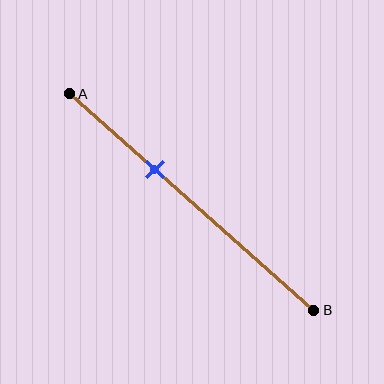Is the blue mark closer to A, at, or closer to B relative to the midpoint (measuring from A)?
The blue mark is closer to point A than the midpoint of segment AB.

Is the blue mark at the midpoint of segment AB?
No, the mark is at about 35% from A, not at the 50% midpoint.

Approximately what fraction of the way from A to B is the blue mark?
The blue mark is approximately 35% of the way from A to B.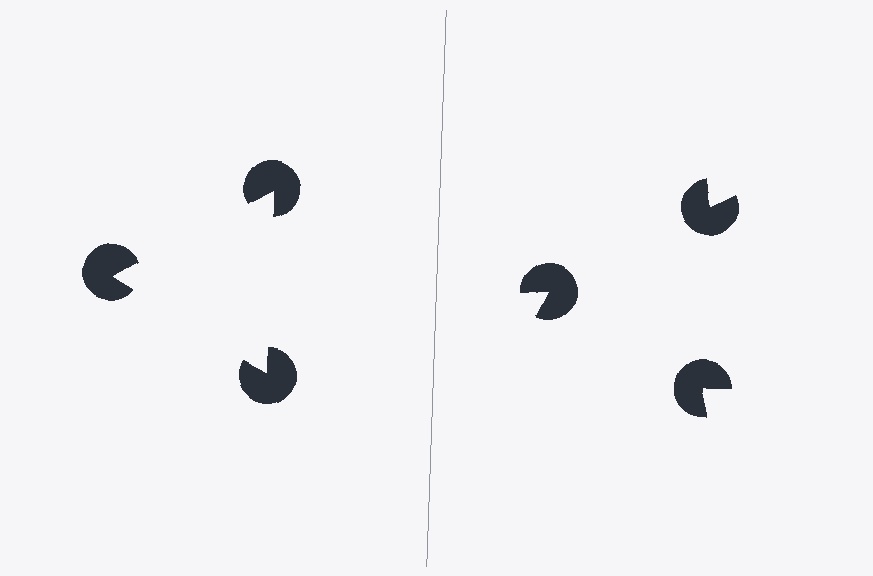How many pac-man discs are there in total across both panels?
6 — 3 on each side.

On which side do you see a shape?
An illusory triangle appears on the left side. On the right side the wedge cuts are rotated, so no coherent shape forms.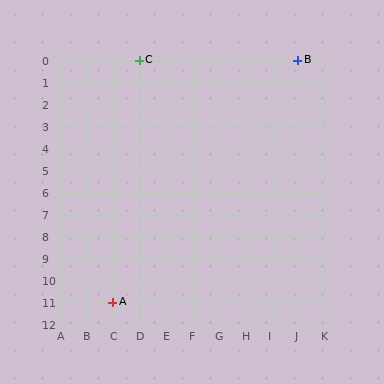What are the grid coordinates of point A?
Point A is at grid coordinates (C, 11).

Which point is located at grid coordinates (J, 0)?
Point B is at (J, 0).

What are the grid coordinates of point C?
Point C is at grid coordinates (D, 0).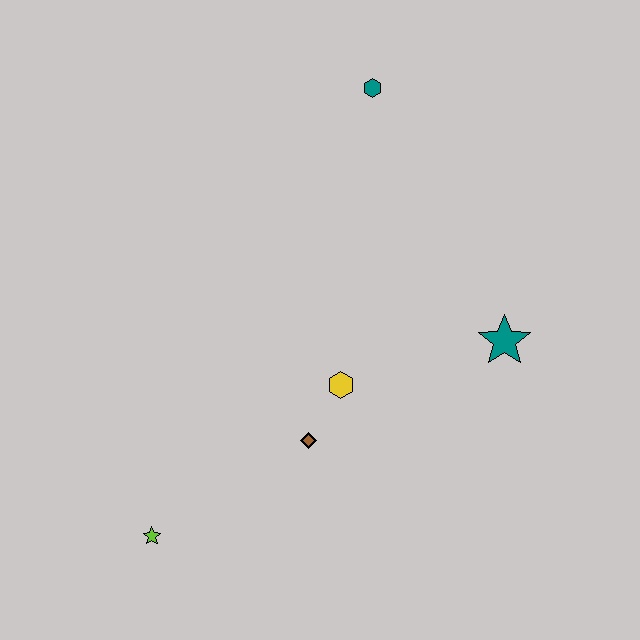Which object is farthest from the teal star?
The lime star is farthest from the teal star.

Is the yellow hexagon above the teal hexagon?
No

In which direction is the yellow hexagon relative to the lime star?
The yellow hexagon is to the right of the lime star.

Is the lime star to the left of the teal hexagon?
Yes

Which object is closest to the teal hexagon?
The teal star is closest to the teal hexagon.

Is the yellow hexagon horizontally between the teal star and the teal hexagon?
No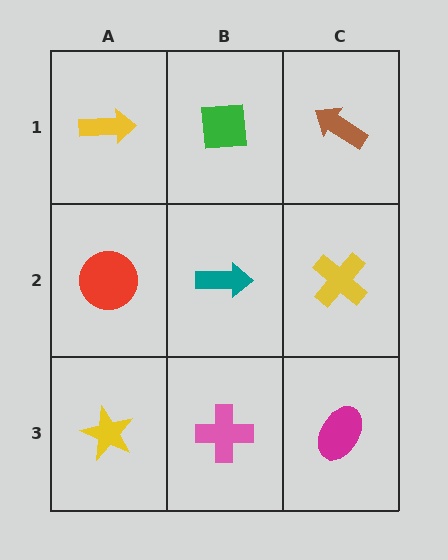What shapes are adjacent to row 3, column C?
A yellow cross (row 2, column C), a pink cross (row 3, column B).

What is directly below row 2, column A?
A yellow star.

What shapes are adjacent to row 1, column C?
A yellow cross (row 2, column C), a green square (row 1, column B).